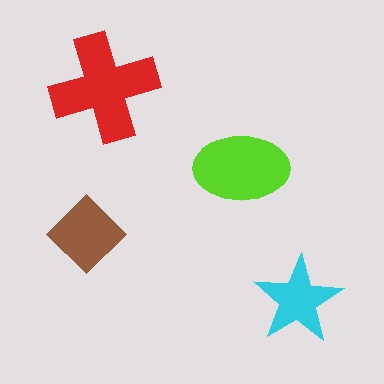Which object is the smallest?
The cyan star.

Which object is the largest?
The red cross.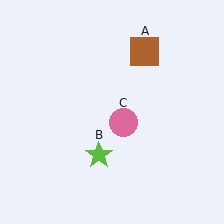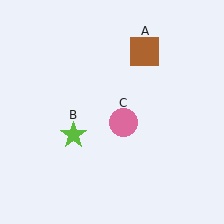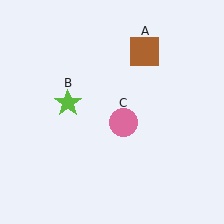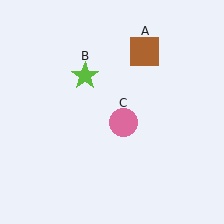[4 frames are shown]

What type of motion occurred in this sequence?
The lime star (object B) rotated clockwise around the center of the scene.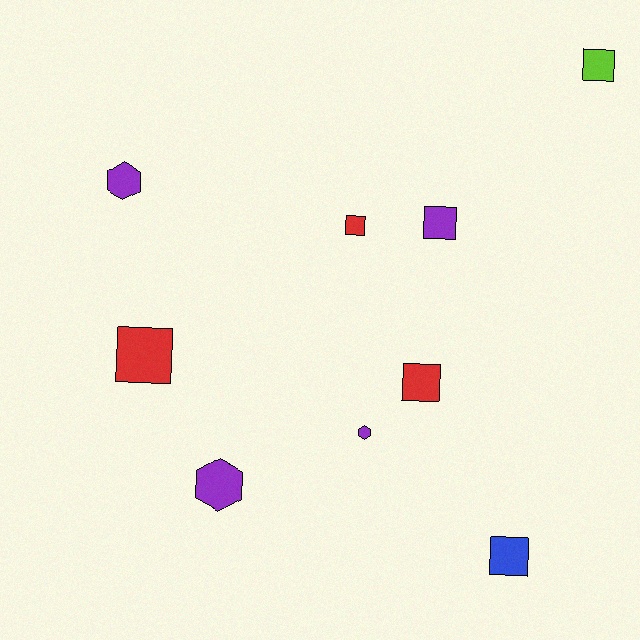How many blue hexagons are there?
There are no blue hexagons.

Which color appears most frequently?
Purple, with 4 objects.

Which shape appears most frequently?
Square, with 6 objects.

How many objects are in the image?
There are 9 objects.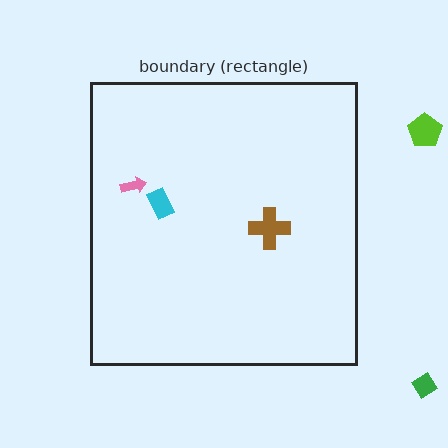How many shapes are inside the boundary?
3 inside, 2 outside.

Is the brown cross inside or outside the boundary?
Inside.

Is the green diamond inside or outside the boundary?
Outside.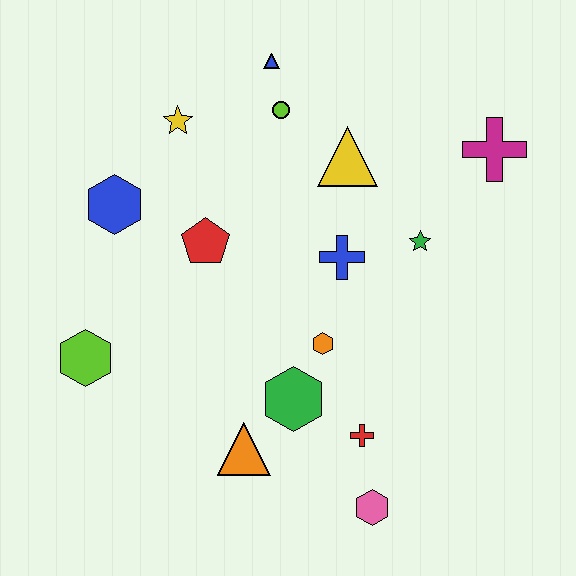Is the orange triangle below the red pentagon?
Yes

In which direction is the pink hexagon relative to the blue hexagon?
The pink hexagon is below the blue hexagon.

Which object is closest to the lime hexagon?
The blue hexagon is closest to the lime hexagon.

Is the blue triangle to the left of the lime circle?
Yes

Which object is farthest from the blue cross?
The lime hexagon is farthest from the blue cross.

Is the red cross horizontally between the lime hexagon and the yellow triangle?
No